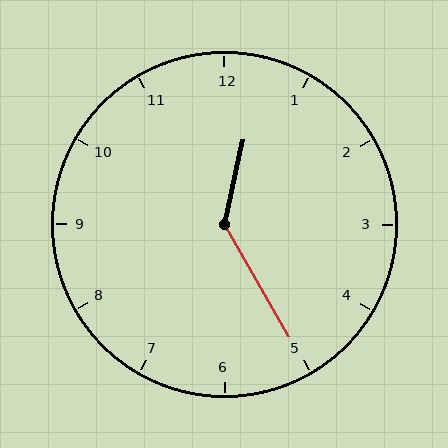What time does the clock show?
12:25.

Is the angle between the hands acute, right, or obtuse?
It is obtuse.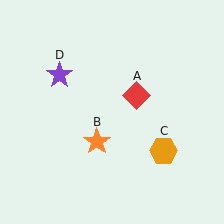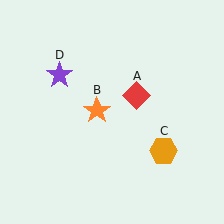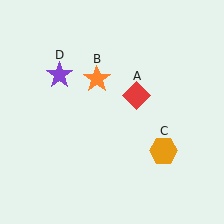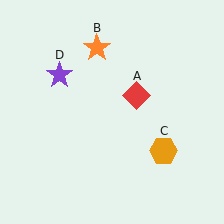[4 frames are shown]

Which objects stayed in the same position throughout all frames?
Red diamond (object A) and orange hexagon (object C) and purple star (object D) remained stationary.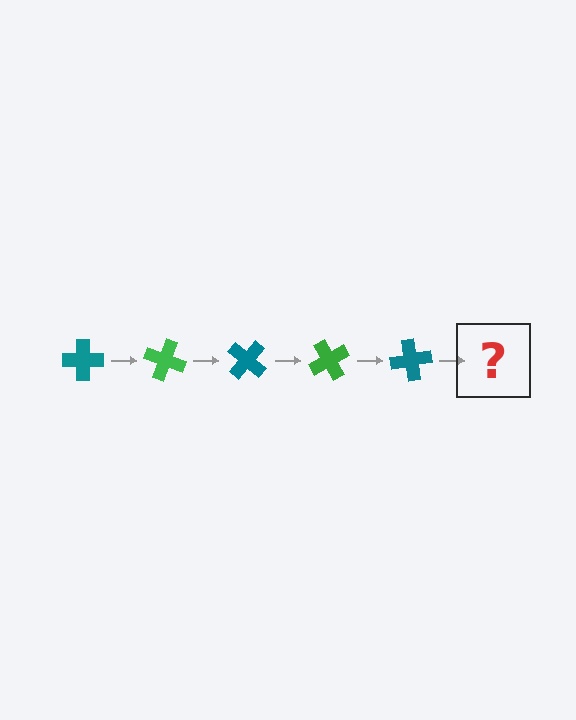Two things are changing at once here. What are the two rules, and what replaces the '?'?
The two rules are that it rotates 20 degrees each step and the color cycles through teal and green. The '?' should be a green cross, rotated 100 degrees from the start.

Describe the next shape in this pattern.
It should be a green cross, rotated 100 degrees from the start.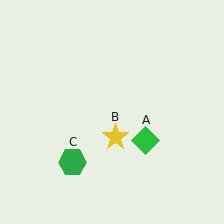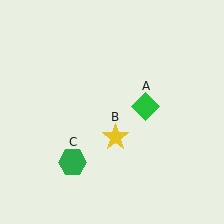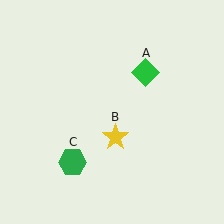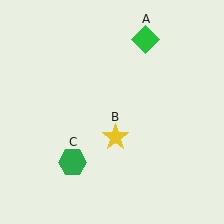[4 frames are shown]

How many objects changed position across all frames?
1 object changed position: green diamond (object A).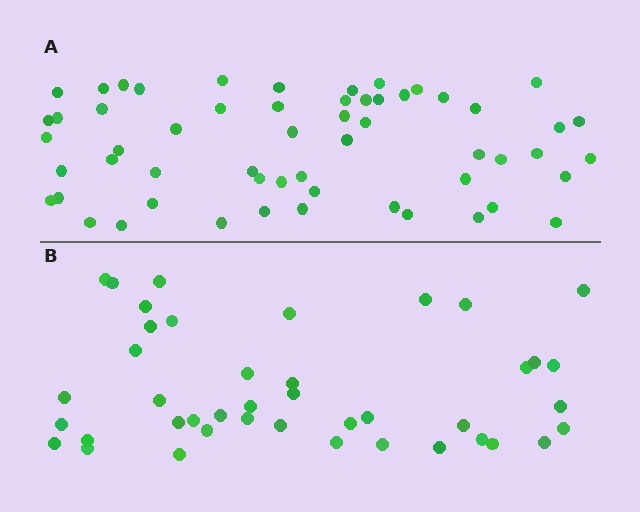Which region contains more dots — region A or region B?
Region A (the top region) has more dots.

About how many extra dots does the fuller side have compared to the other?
Region A has approximately 15 more dots than region B.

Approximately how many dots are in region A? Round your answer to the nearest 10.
About 60 dots. (The exact count is 57, which rounds to 60.)